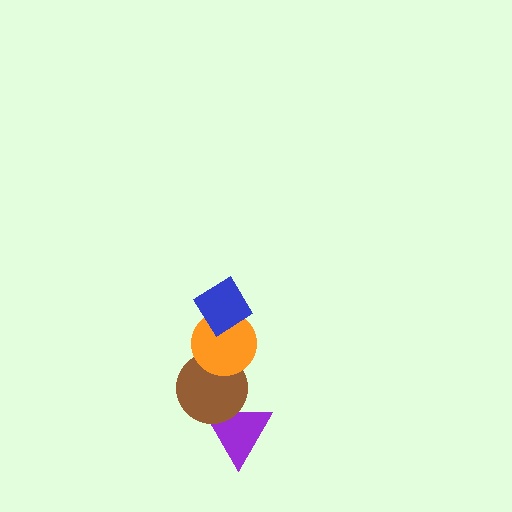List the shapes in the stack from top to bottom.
From top to bottom: the blue diamond, the orange circle, the brown circle, the purple triangle.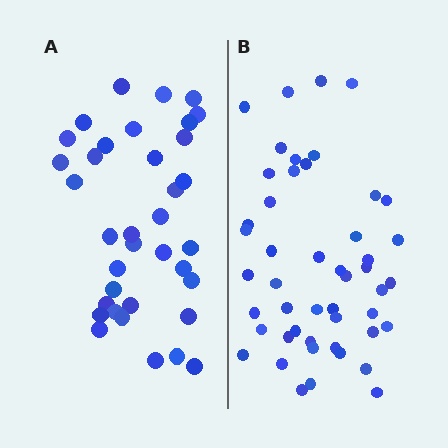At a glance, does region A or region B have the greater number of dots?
Region B (the right region) has more dots.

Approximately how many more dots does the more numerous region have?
Region B has roughly 12 or so more dots than region A.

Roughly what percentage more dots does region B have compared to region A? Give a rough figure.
About 35% more.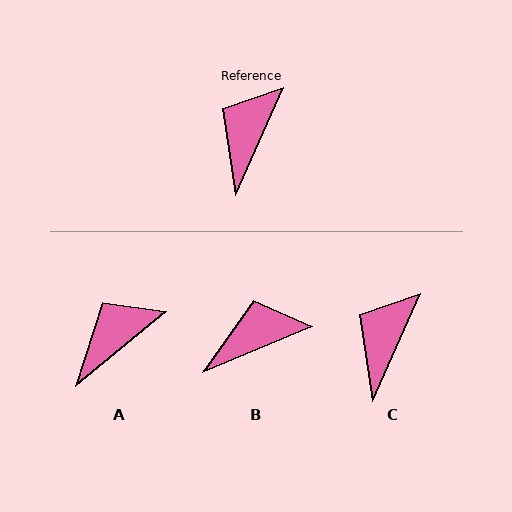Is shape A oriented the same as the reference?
No, it is off by about 26 degrees.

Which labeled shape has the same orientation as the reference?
C.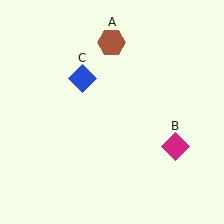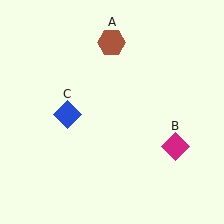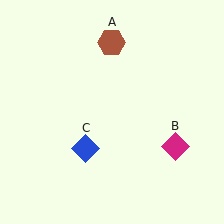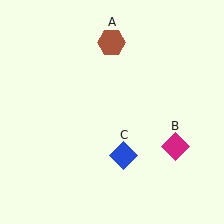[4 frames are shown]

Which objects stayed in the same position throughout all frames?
Brown hexagon (object A) and magenta diamond (object B) remained stationary.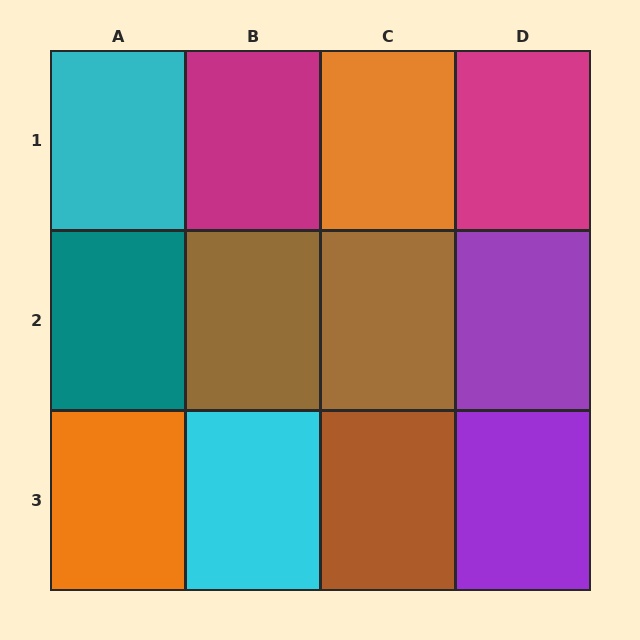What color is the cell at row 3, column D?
Purple.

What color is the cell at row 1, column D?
Magenta.